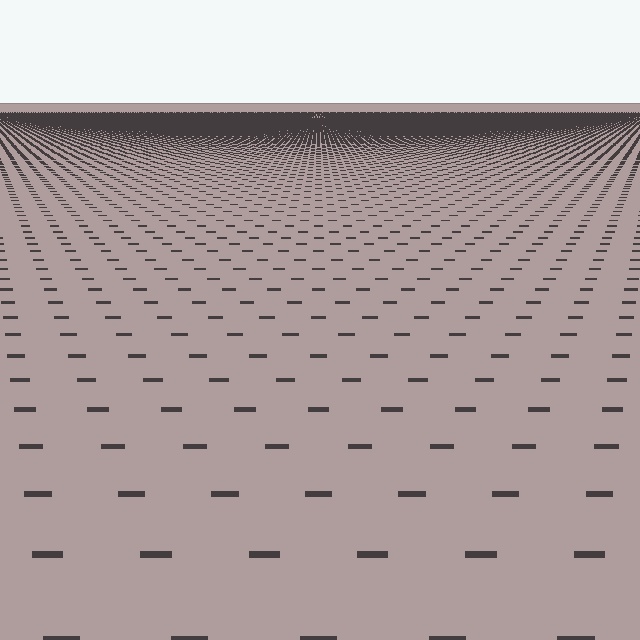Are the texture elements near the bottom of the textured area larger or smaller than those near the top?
Larger. Near the bottom, elements are closer to the viewer and appear at a bigger on-screen size.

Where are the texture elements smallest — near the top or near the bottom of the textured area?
Near the top.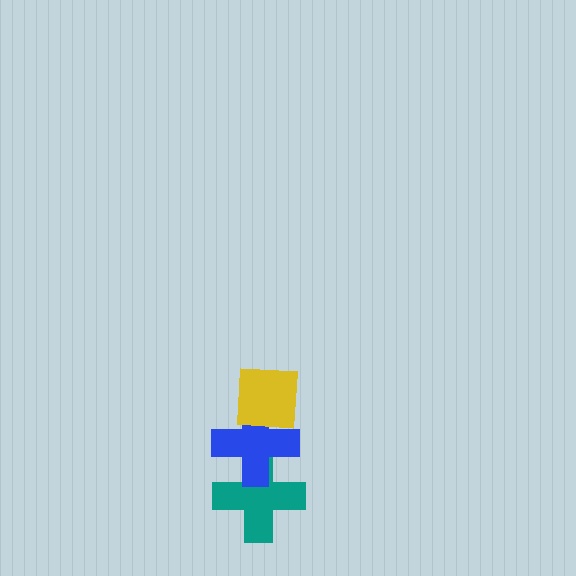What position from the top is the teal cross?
The teal cross is 3rd from the top.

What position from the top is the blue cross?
The blue cross is 2nd from the top.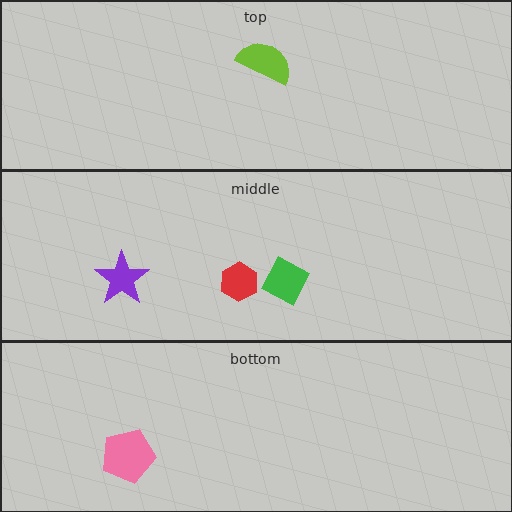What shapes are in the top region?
The lime semicircle.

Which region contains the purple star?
The middle region.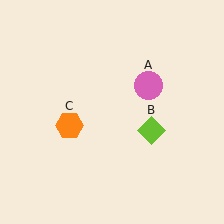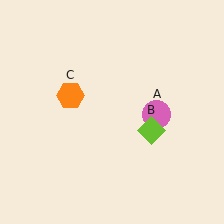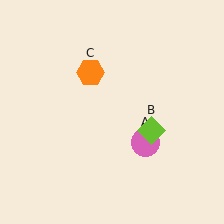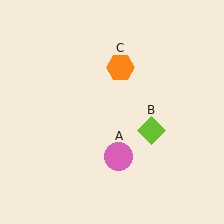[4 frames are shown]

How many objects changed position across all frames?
2 objects changed position: pink circle (object A), orange hexagon (object C).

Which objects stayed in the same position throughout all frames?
Lime diamond (object B) remained stationary.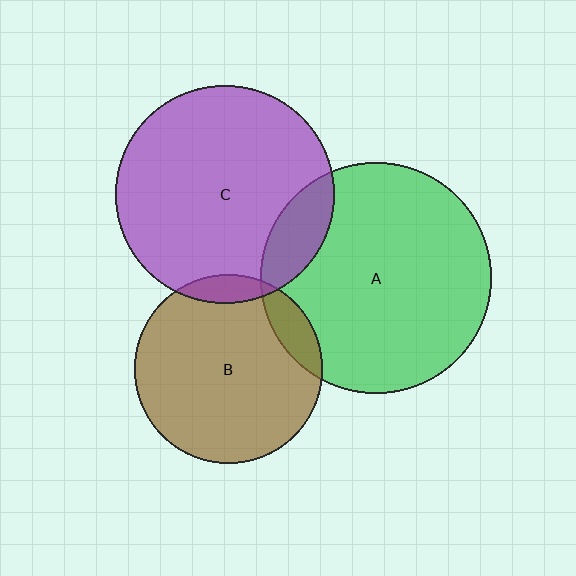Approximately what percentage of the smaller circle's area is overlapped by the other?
Approximately 10%.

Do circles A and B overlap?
Yes.